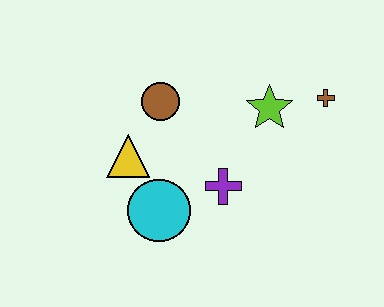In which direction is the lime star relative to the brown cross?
The lime star is to the left of the brown cross.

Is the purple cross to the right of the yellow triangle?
Yes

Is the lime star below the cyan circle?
No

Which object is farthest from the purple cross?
The brown cross is farthest from the purple cross.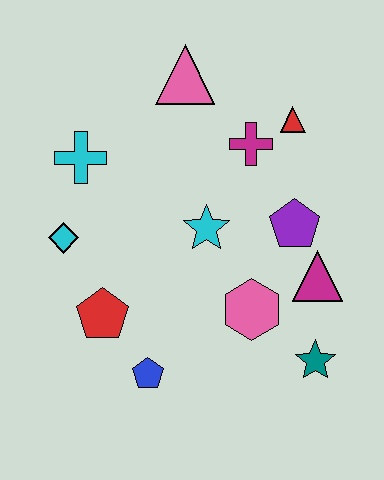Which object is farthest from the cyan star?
The teal star is farthest from the cyan star.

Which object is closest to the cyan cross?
The cyan diamond is closest to the cyan cross.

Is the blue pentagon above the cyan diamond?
No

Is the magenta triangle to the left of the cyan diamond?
No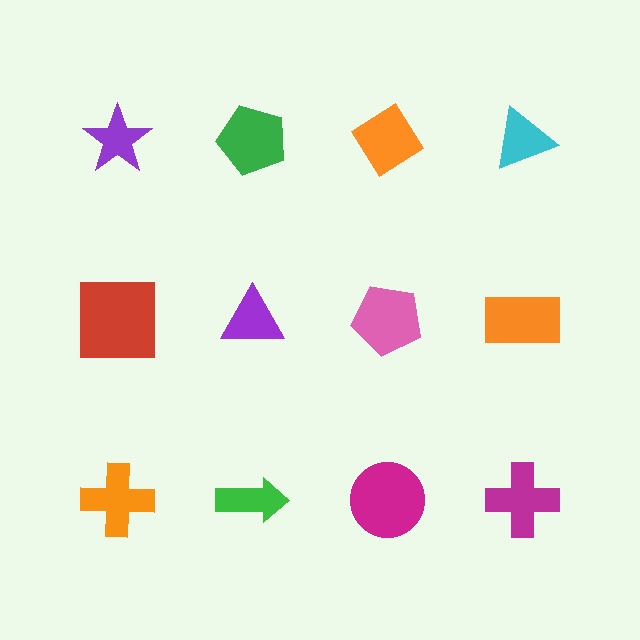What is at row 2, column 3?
A pink pentagon.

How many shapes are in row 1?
4 shapes.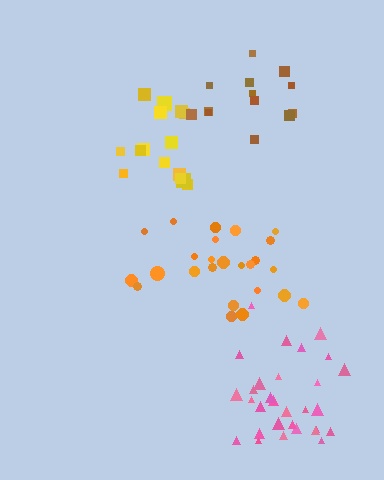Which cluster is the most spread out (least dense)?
Yellow.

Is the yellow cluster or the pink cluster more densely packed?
Pink.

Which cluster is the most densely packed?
Brown.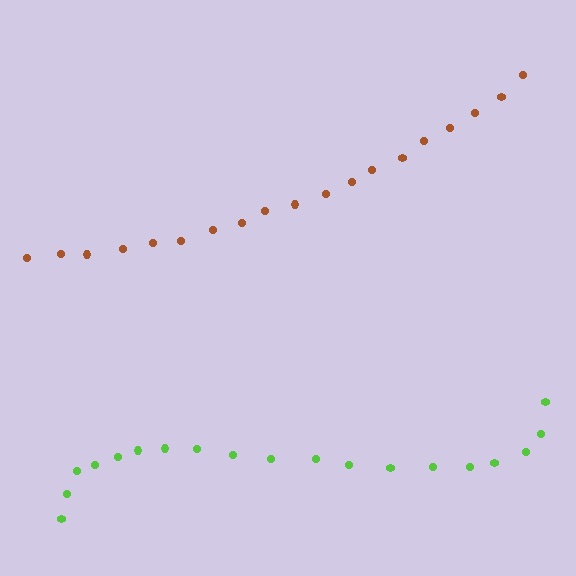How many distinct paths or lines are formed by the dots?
There are 2 distinct paths.